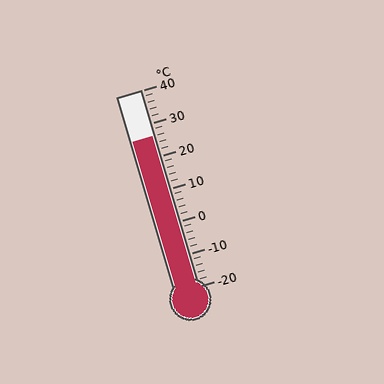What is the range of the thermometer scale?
The thermometer scale ranges from -20°C to 40°C.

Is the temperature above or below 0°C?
The temperature is above 0°C.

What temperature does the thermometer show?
The thermometer shows approximately 26°C.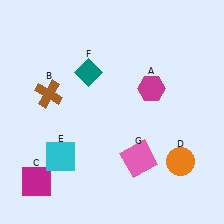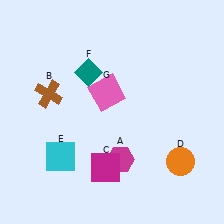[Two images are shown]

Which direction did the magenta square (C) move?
The magenta square (C) moved right.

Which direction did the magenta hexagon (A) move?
The magenta hexagon (A) moved down.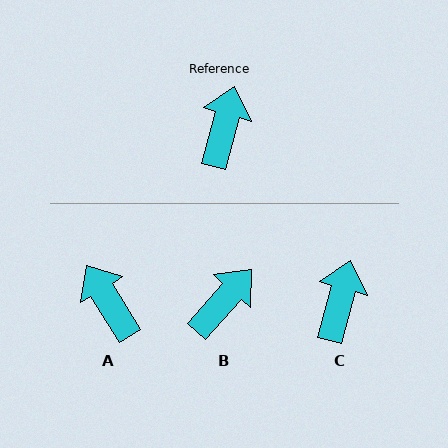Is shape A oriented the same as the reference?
No, it is off by about 47 degrees.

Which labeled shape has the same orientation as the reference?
C.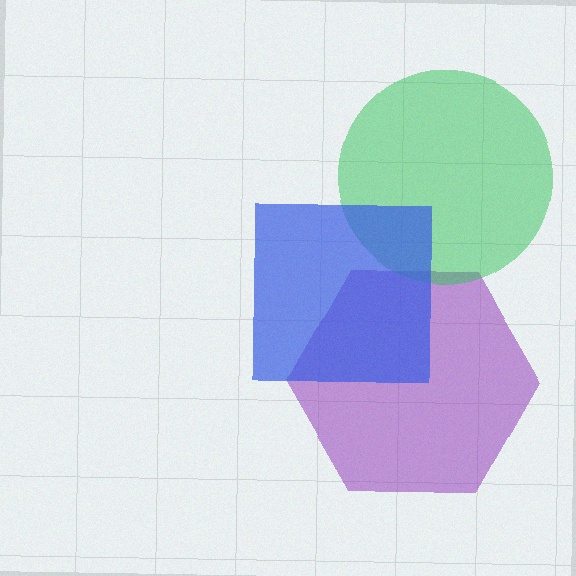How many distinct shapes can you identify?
There are 3 distinct shapes: a purple hexagon, a green circle, a blue square.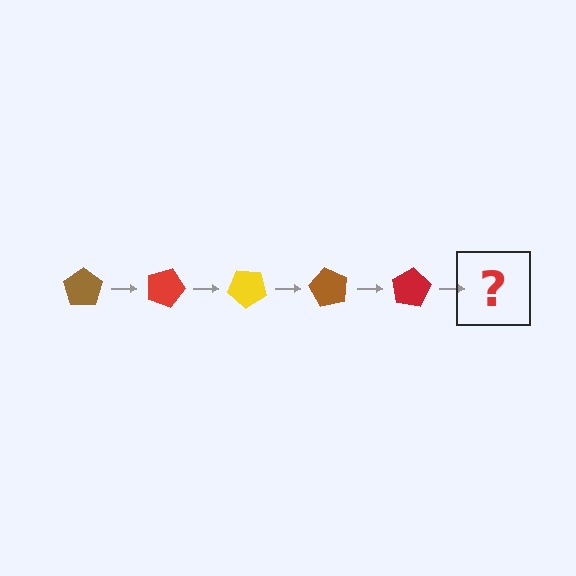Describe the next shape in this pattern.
It should be a yellow pentagon, rotated 100 degrees from the start.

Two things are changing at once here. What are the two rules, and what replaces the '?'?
The two rules are that it rotates 20 degrees each step and the color cycles through brown, red, and yellow. The '?' should be a yellow pentagon, rotated 100 degrees from the start.